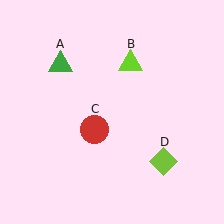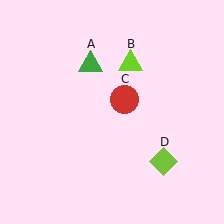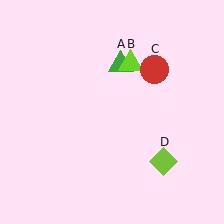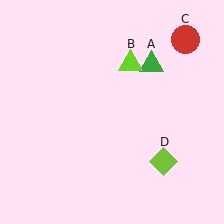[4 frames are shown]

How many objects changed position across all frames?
2 objects changed position: green triangle (object A), red circle (object C).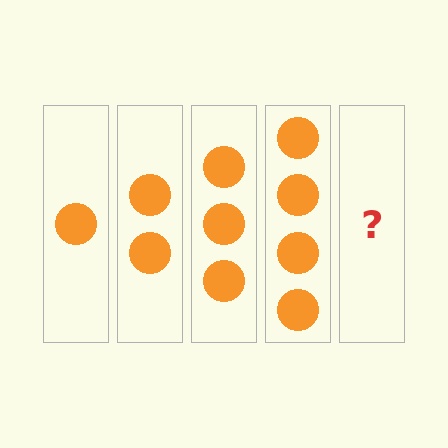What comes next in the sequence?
The next element should be 5 circles.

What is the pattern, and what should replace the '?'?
The pattern is that each step adds one more circle. The '?' should be 5 circles.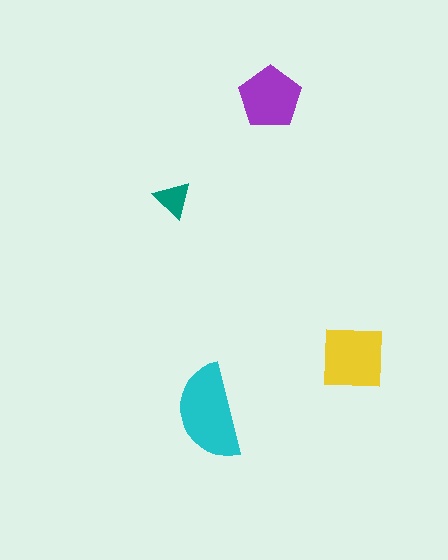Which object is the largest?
The cyan semicircle.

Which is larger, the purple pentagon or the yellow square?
The yellow square.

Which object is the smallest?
The teal triangle.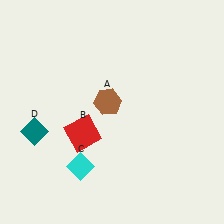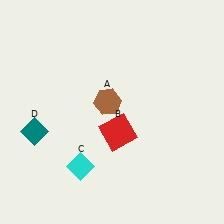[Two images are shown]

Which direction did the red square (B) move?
The red square (B) moved right.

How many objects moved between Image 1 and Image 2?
1 object moved between the two images.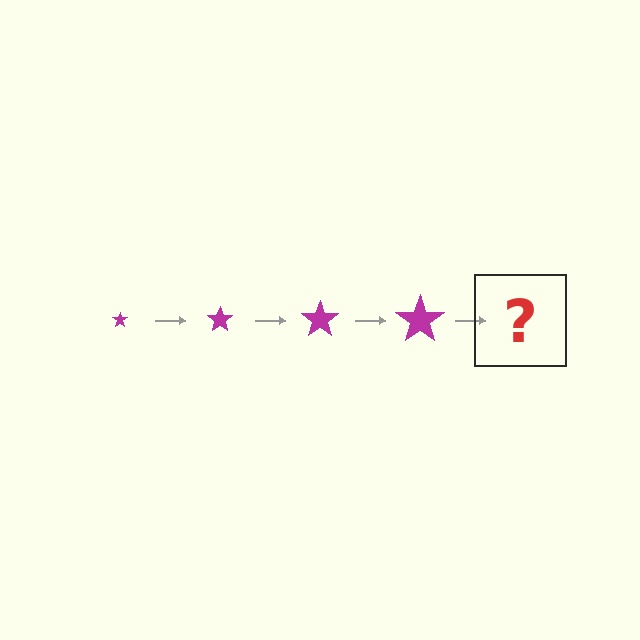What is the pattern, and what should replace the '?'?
The pattern is that the star gets progressively larger each step. The '?' should be a magenta star, larger than the previous one.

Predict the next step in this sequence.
The next step is a magenta star, larger than the previous one.